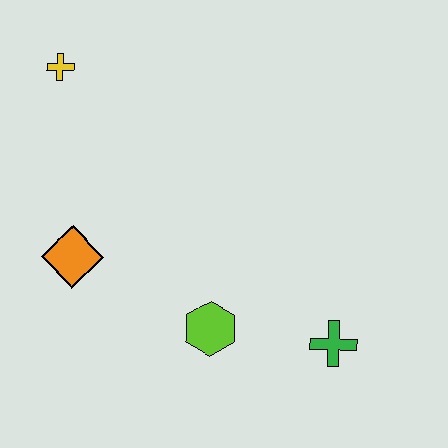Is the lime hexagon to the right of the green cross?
No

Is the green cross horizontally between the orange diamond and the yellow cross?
No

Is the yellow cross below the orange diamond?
No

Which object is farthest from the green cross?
The yellow cross is farthest from the green cross.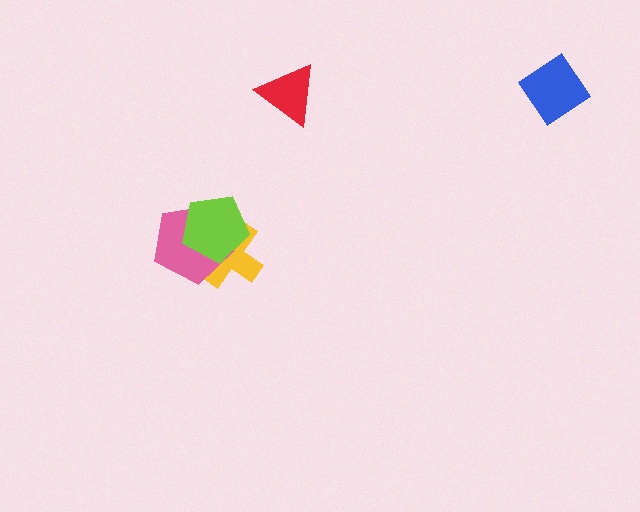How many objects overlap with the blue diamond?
0 objects overlap with the blue diamond.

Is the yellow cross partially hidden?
Yes, it is partially covered by another shape.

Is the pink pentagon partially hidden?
Yes, it is partially covered by another shape.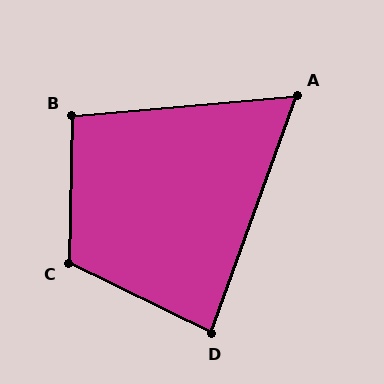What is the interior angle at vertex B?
Approximately 96 degrees (obtuse).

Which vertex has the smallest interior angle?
A, at approximately 65 degrees.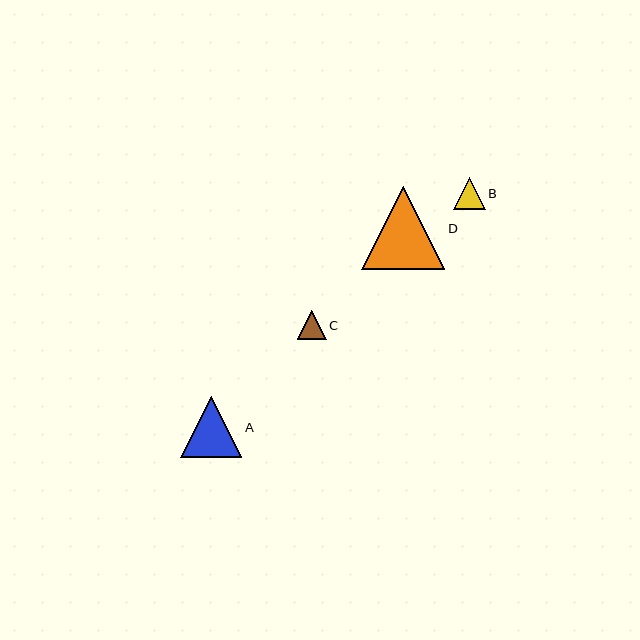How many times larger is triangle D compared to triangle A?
Triangle D is approximately 1.4 times the size of triangle A.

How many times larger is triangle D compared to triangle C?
Triangle D is approximately 2.8 times the size of triangle C.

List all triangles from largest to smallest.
From largest to smallest: D, A, B, C.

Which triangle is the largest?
Triangle D is the largest with a size of approximately 83 pixels.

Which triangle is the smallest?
Triangle C is the smallest with a size of approximately 29 pixels.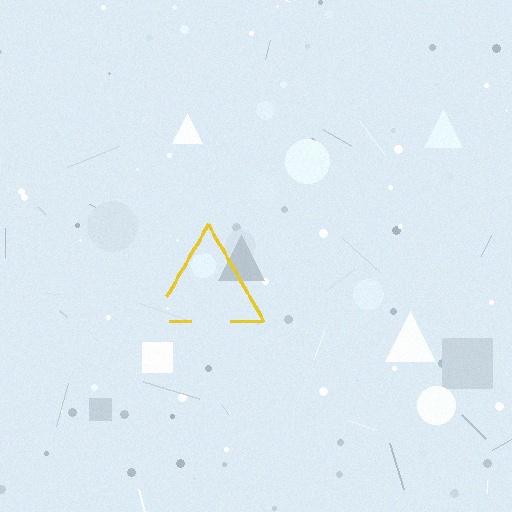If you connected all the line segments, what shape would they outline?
They would outline a triangle.